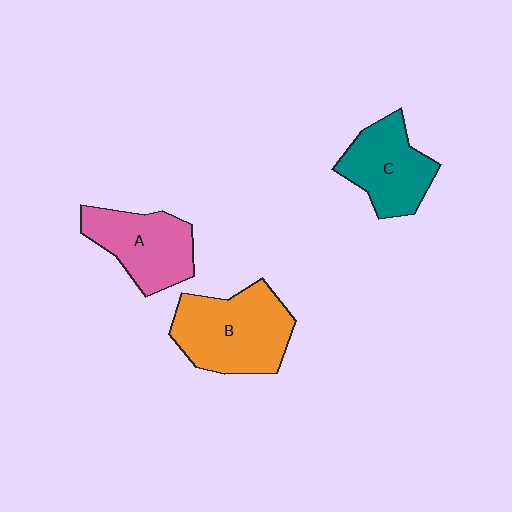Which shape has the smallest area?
Shape C (teal).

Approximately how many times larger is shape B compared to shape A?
Approximately 1.3 times.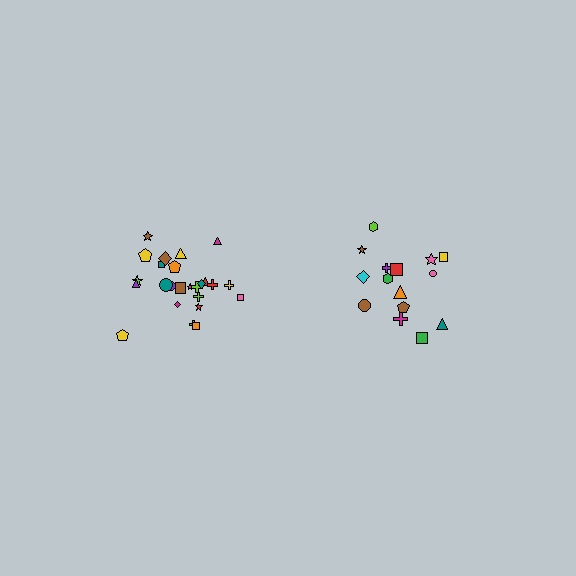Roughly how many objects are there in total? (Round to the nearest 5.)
Roughly 40 objects in total.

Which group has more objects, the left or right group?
The left group.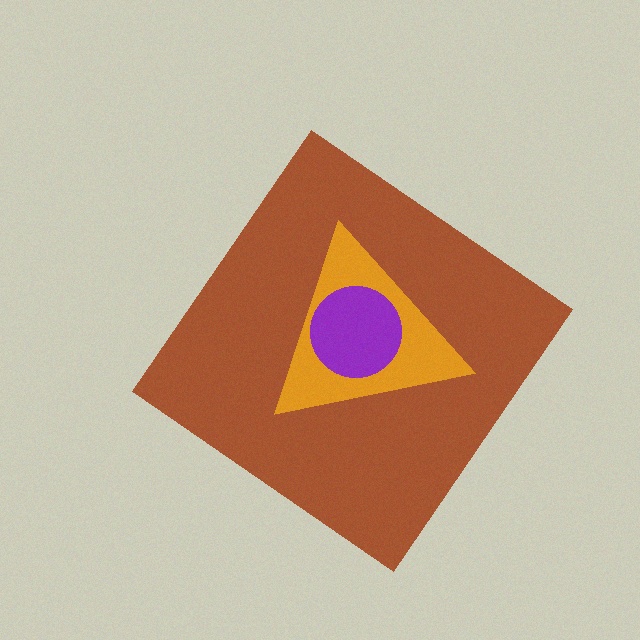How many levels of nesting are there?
3.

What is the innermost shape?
The purple circle.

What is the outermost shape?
The brown diamond.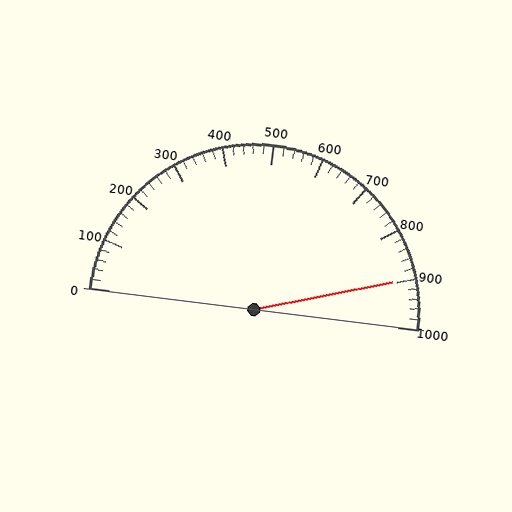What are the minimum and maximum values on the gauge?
The gauge ranges from 0 to 1000.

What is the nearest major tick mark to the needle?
The nearest major tick mark is 900.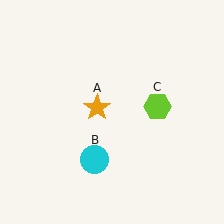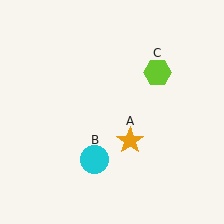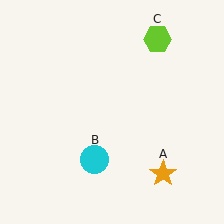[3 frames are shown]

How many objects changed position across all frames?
2 objects changed position: orange star (object A), lime hexagon (object C).